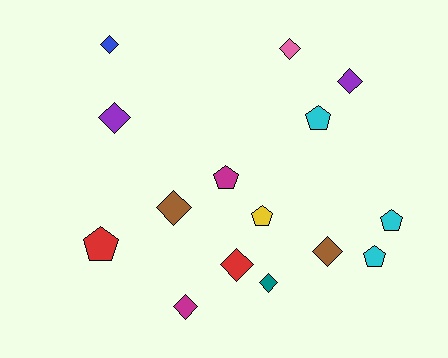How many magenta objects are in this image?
There are 2 magenta objects.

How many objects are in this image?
There are 15 objects.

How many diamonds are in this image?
There are 9 diamonds.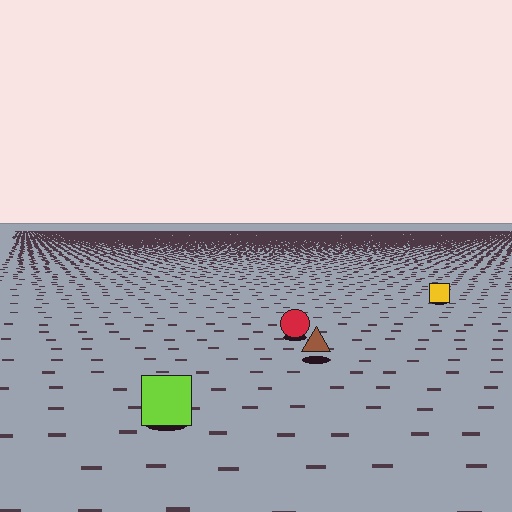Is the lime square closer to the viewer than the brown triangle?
Yes. The lime square is closer — you can tell from the texture gradient: the ground texture is coarser near it.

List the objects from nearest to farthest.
From nearest to farthest: the lime square, the brown triangle, the red circle, the yellow square.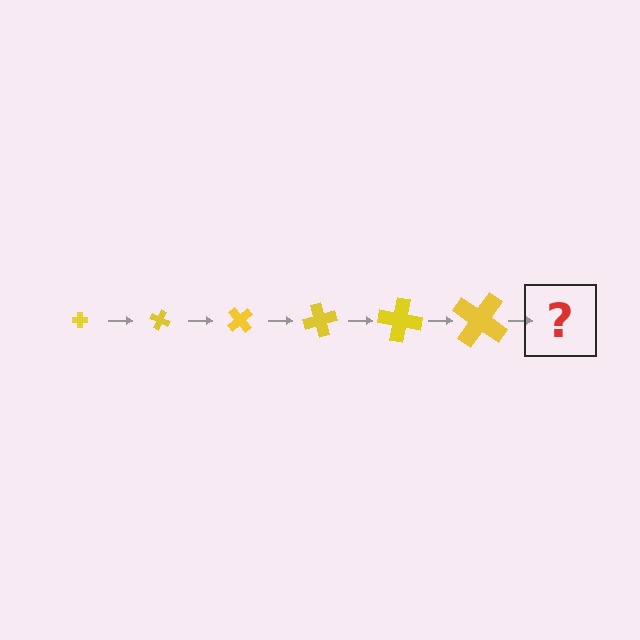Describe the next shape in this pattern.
It should be a cross, larger than the previous one and rotated 150 degrees from the start.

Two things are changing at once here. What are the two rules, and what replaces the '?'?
The two rules are that the cross grows larger each step and it rotates 25 degrees each step. The '?' should be a cross, larger than the previous one and rotated 150 degrees from the start.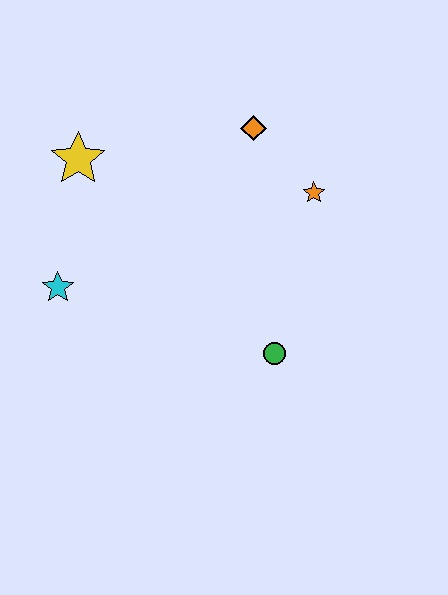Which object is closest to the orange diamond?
The orange star is closest to the orange diamond.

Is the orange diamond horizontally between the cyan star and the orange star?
Yes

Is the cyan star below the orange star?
Yes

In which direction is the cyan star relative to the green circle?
The cyan star is to the left of the green circle.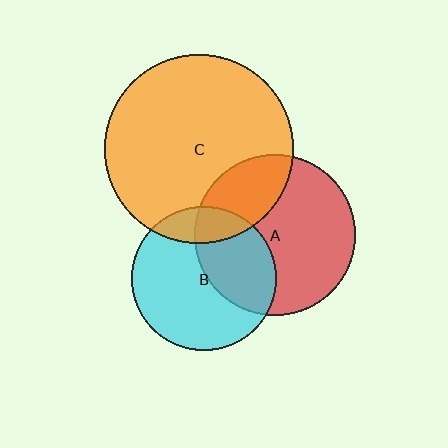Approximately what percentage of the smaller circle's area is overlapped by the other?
Approximately 40%.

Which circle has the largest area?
Circle C (orange).